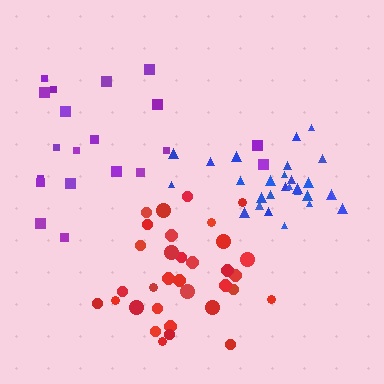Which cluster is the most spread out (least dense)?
Purple.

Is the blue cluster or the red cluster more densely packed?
Blue.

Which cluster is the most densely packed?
Blue.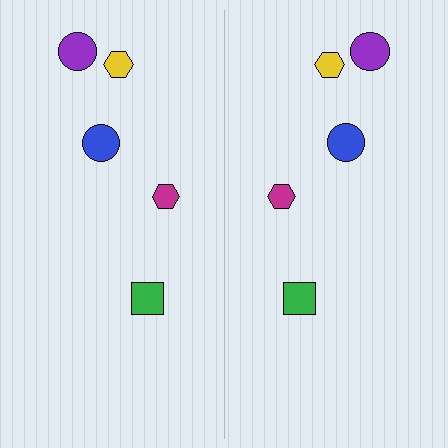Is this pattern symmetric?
Yes, this pattern has bilateral (reflection) symmetry.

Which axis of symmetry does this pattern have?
The pattern has a vertical axis of symmetry running through the center of the image.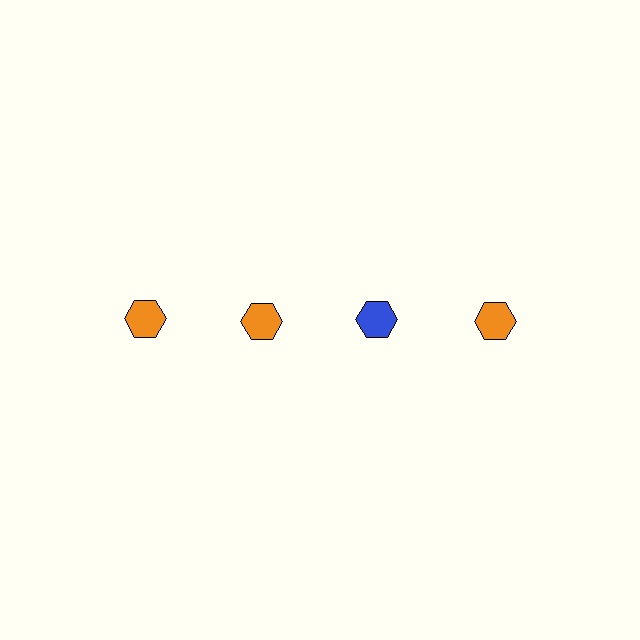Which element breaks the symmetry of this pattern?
The blue hexagon in the top row, center column breaks the symmetry. All other shapes are orange hexagons.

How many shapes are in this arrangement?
There are 4 shapes arranged in a grid pattern.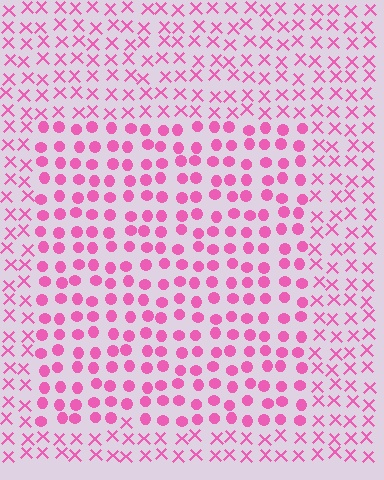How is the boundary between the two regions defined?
The boundary is defined by a change in element shape: circles inside vs. X marks outside. All elements share the same color and spacing.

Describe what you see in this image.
The image is filled with small pink elements arranged in a uniform grid. A rectangle-shaped region contains circles, while the surrounding area contains X marks. The boundary is defined purely by the change in element shape.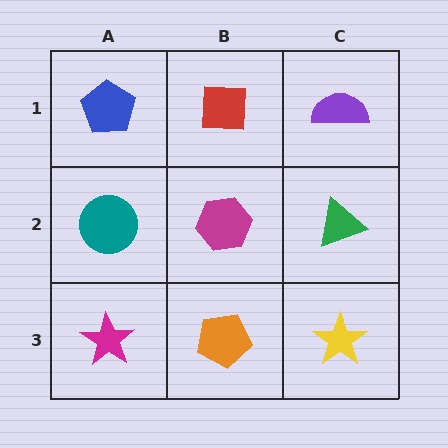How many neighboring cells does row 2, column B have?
4.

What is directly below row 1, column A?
A teal circle.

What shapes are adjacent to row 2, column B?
A red square (row 1, column B), an orange pentagon (row 3, column B), a teal circle (row 2, column A), a green triangle (row 2, column C).